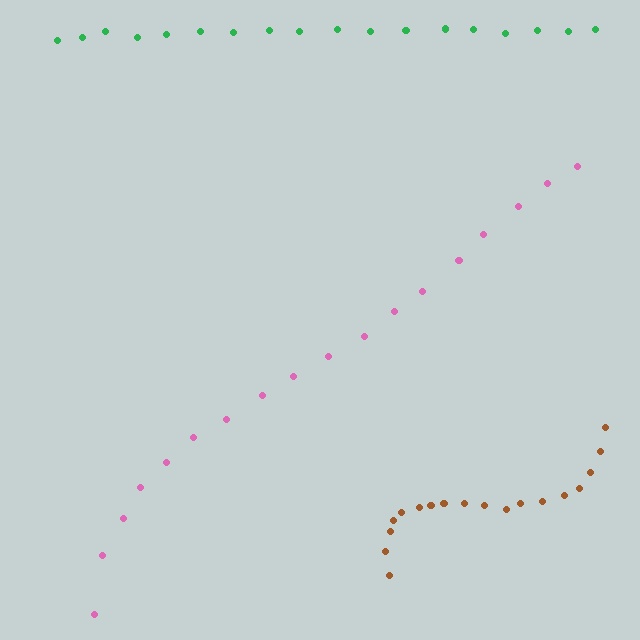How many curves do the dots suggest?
There are 3 distinct paths.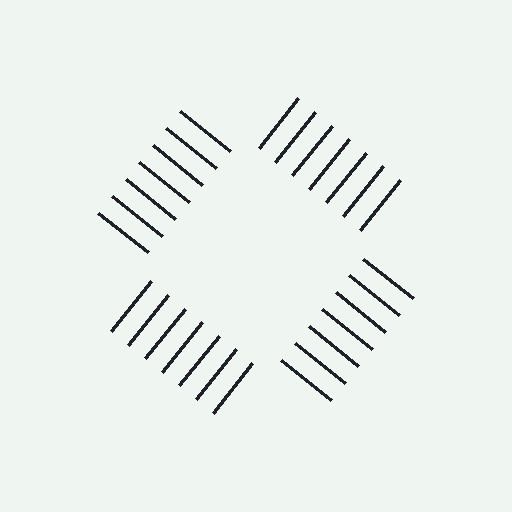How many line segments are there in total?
28 — 7 along each of the 4 edges.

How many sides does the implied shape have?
4 sides — the line-ends trace a square.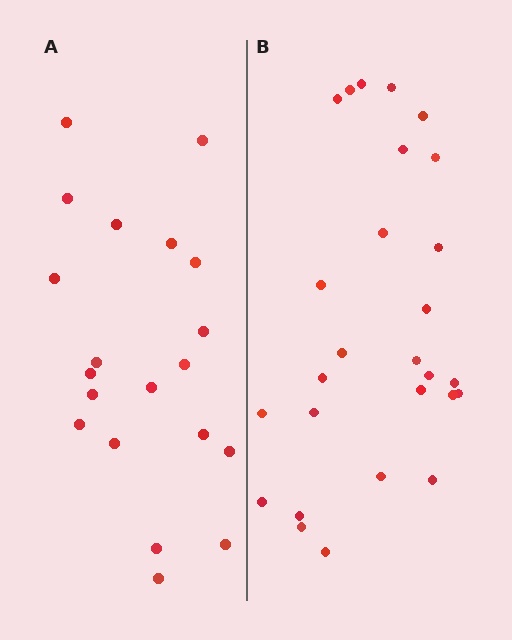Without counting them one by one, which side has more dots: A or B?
Region B (the right region) has more dots.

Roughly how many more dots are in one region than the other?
Region B has roughly 8 or so more dots than region A.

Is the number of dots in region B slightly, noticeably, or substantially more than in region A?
Region B has noticeably more, but not dramatically so. The ratio is roughly 1.4 to 1.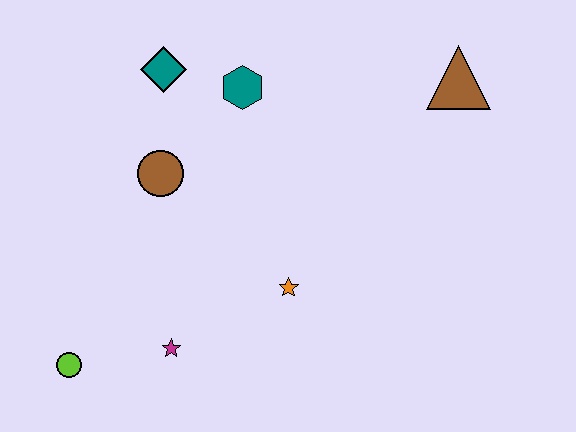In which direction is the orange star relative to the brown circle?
The orange star is to the right of the brown circle.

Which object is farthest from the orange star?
The brown triangle is farthest from the orange star.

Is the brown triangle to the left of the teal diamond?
No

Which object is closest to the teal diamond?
The teal hexagon is closest to the teal diamond.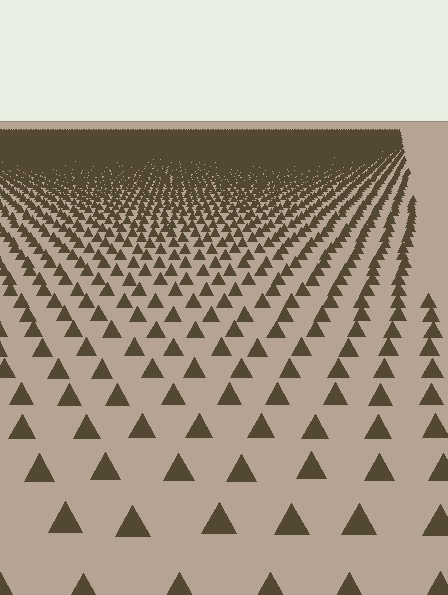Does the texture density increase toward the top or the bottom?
Density increases toward the top.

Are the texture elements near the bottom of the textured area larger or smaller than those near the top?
Larger. Near the bottom, elements are closer to the viewer and appear at a bigger on-screen size.